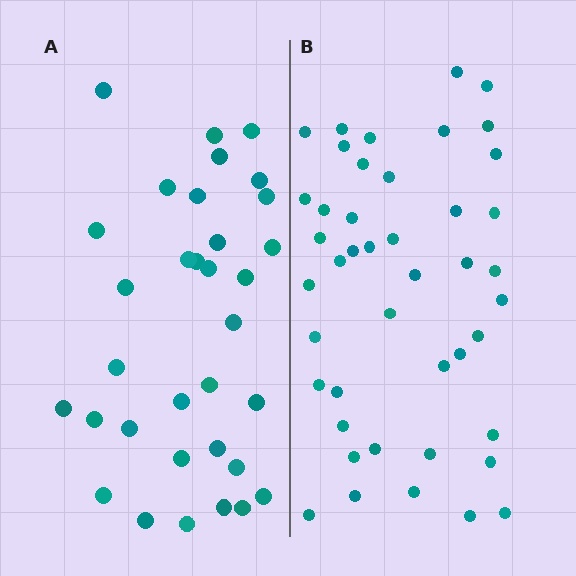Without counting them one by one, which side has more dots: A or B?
Region B (the right region) has more dots.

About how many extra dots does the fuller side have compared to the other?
Region B has roughly 12 or so more dots than region A.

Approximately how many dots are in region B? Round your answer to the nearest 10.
About 40 dots. (The exact count is 44, which rounds to 40.)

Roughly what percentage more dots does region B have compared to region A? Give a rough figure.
About 35% more.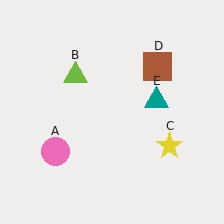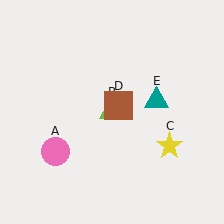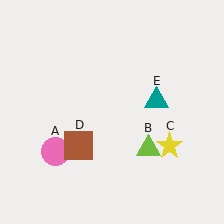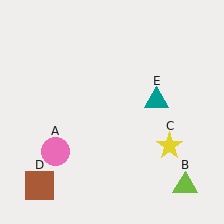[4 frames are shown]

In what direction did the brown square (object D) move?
The brown square (object D) moved down and to the left.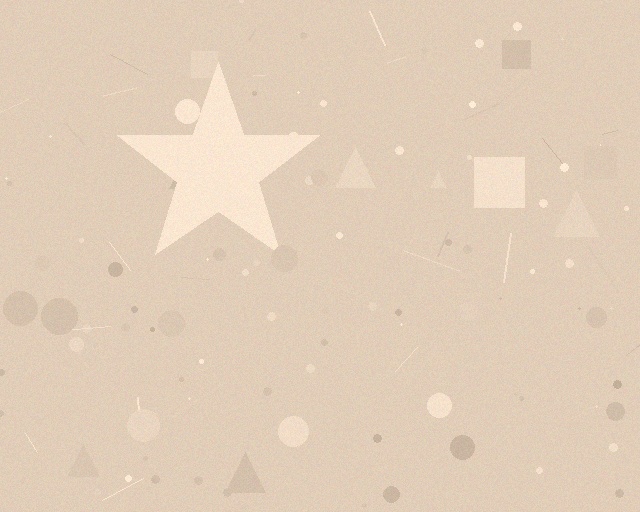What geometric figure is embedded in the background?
A star is embedded in the background.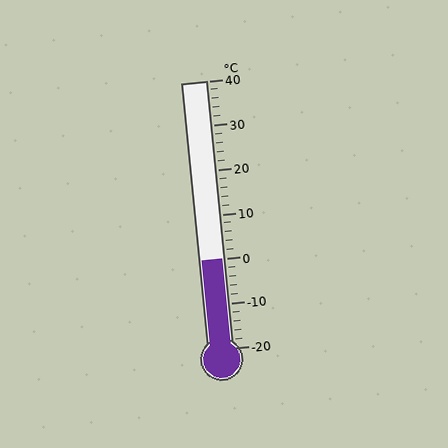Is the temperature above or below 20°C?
The temperature is below 20°C.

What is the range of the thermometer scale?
The thermometer scale ranges from -20°C to 40°C.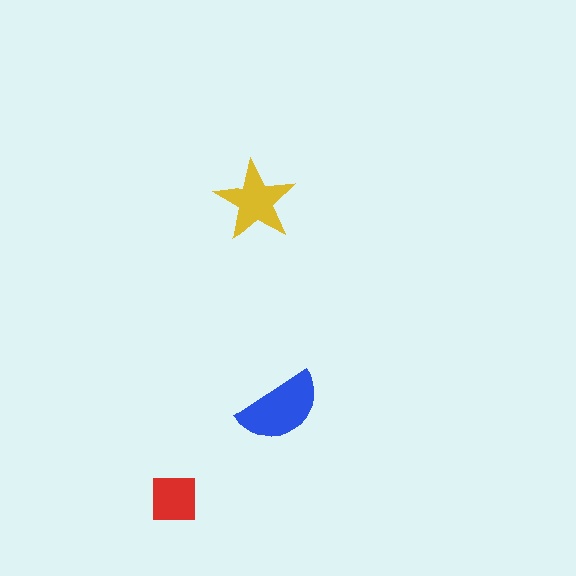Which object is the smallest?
The red square.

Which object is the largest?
The blue semicircle.